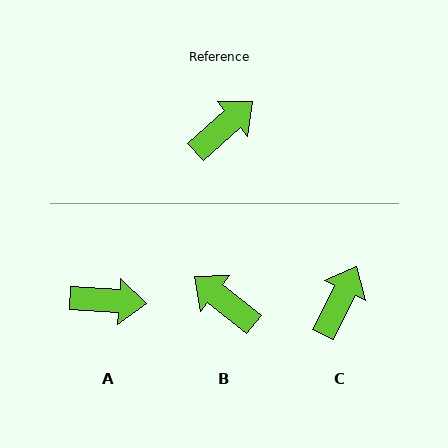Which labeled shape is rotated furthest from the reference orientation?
B, about 100 degrees away.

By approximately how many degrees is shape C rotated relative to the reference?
Approximately 22 degrees counter-clockwise.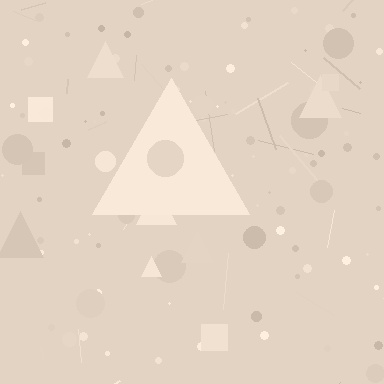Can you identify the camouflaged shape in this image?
The camouflaged shape is a triangle.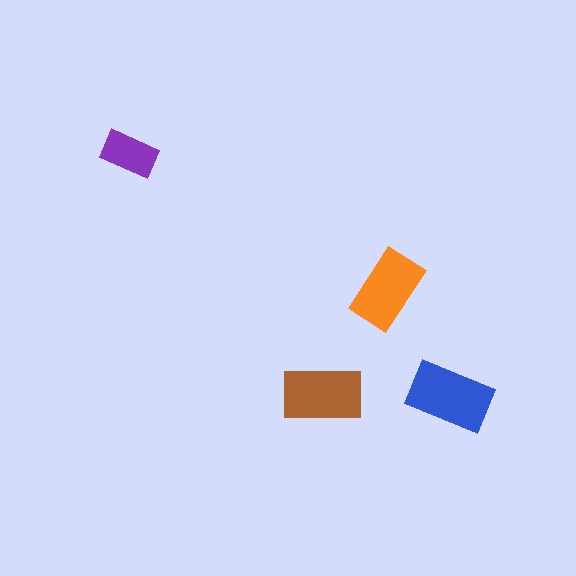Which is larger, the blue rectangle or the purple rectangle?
The blue one.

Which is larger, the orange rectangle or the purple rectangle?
The orange one.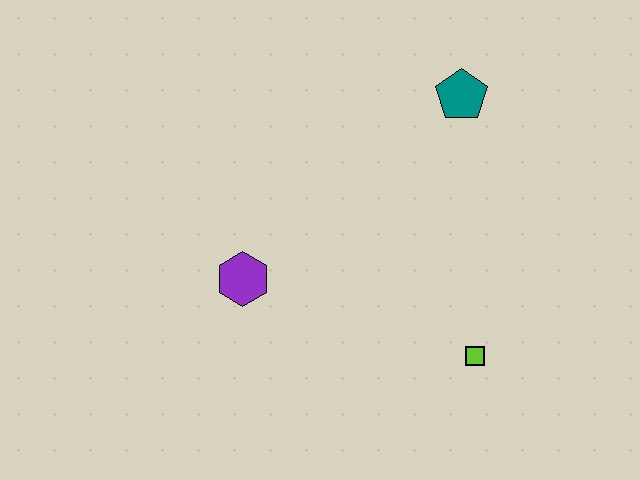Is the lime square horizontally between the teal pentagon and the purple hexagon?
No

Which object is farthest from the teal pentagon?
The purple hexagon is farthest from the teal pentagon.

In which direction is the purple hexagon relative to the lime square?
The purple hexagon is to the left of the lime square.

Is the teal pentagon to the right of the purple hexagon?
Yes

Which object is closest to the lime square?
The purple hexagon is closest to the lime square.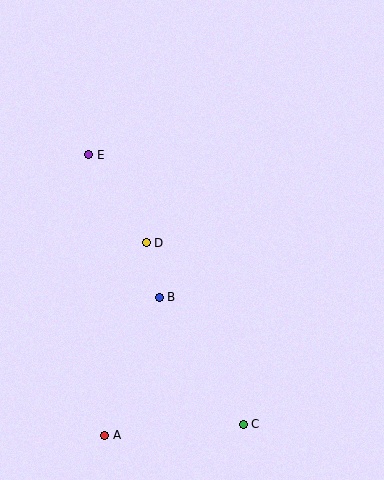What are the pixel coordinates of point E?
Point E is at (89, 155).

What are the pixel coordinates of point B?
Point B is at (159, 297).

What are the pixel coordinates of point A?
Point A is at (105, 435).